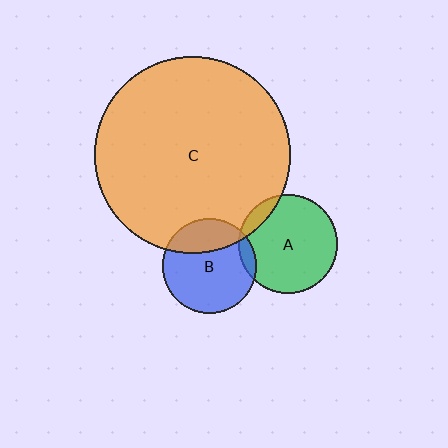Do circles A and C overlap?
Yes.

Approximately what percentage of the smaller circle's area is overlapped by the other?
Approximately 10%.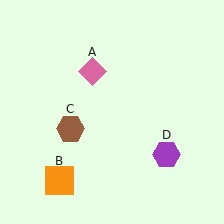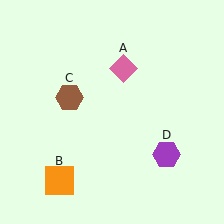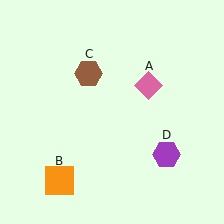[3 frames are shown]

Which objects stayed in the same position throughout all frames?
Orange square (object B) and purple hexagon (object D) remained stationary.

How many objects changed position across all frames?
2 objects changed position: pink diamond (object A), brown hexagon (object C).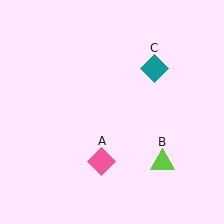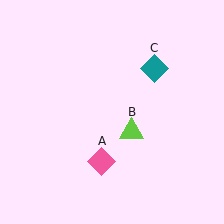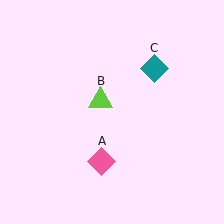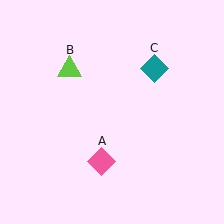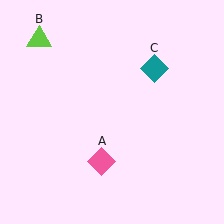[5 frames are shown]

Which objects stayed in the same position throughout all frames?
Pink diamond (object A) and teal diamond (object C) remained stationary.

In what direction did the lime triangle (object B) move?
The lime triangle (object B) moved up and to the left.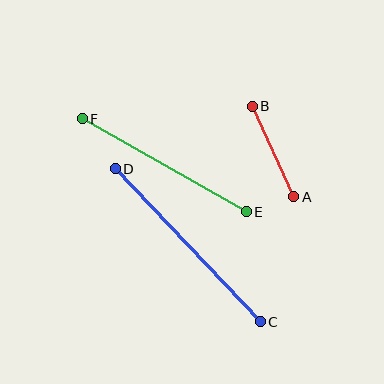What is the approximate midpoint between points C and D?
The midpoint is at approximately (188, 245) pixels.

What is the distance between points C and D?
The distance is approximately 211 pixels.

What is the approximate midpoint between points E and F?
The midpoint is at approximately (164, 165) pixels.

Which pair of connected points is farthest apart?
Points C and D are farthest apart.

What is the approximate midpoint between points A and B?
The midpoint is at approximately (273, 152) pixels.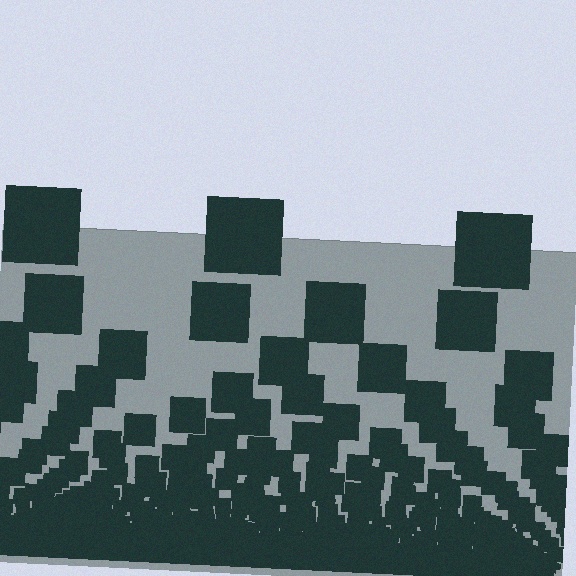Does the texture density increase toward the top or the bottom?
Density increases toward the bottom.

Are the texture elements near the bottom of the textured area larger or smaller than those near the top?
Smaller. The gradient is inverted — elements near the bottom are smaller and denser.